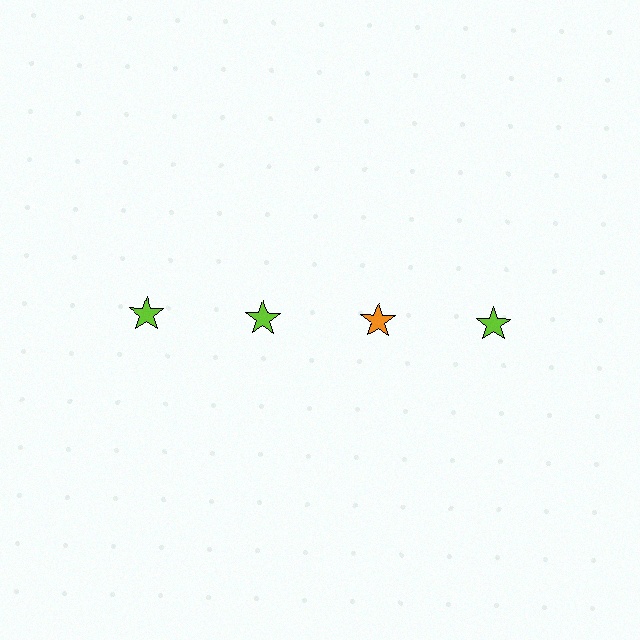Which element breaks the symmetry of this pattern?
The orange star in the top row, center column breaks the symmetry. All other shapes are lime stars.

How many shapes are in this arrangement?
There are 4 shapes arranged in a grid pattern.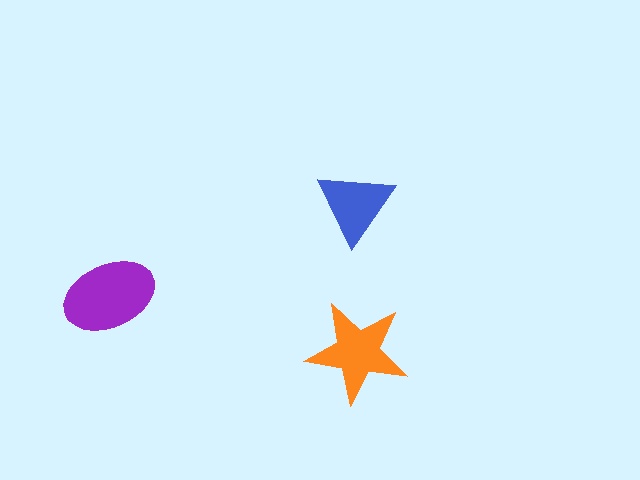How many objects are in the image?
There are 3 objects in the image.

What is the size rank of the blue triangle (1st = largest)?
3rd.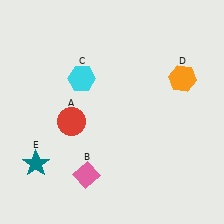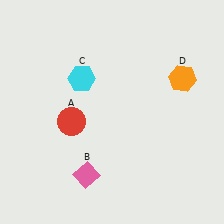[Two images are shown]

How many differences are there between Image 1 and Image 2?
There is 1 difference between the two images.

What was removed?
The teal star (E) was removed in Image 2.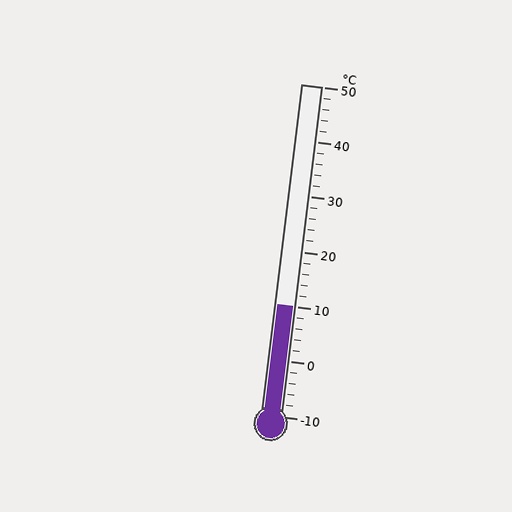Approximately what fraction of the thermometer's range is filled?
The thermometer is filled to approximately 35% of its range.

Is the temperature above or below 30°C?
The temperature is below 30°C.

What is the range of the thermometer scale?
The thermometer scale ranges from -10°C to 50°C.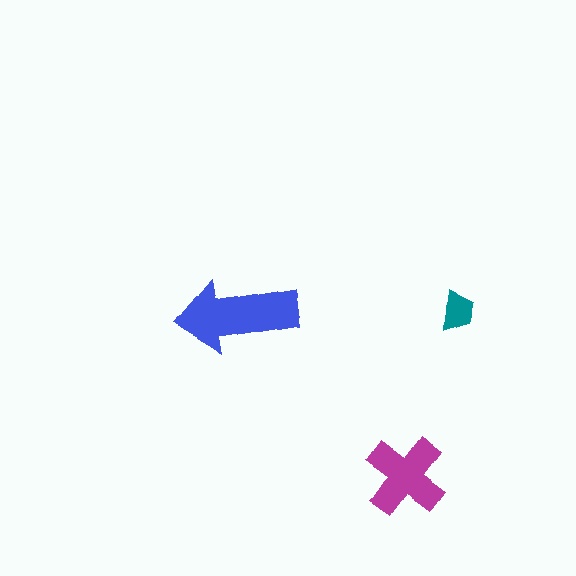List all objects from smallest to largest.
The teal trapezoid, the magenta cross, the blue arrow.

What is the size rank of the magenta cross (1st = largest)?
2nd.